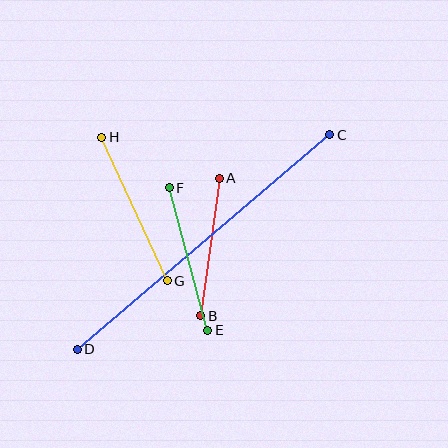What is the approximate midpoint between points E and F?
The midpoint is at approximately (189, 259) pixels.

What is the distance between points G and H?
The distance is approximately 158 pixels.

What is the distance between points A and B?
The distance is approximately 139 pixels.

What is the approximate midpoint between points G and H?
The midpoint is at approximately (134, 209) pixels.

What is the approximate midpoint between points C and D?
The midpoint is at approximately (203, 242) pixels.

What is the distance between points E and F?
The distance is approximately 148 pixels.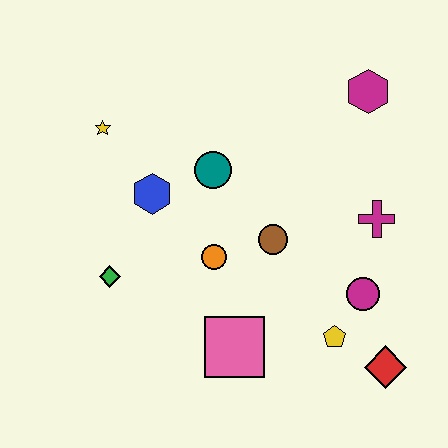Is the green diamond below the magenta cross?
Yes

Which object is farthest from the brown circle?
The yellow star is farthest from the brown circle.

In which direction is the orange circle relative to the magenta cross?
The orange circle is to the left of the magenta cross.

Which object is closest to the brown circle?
The orange circle is closest to the brown circle.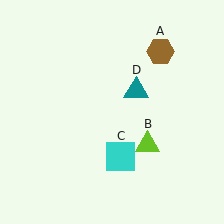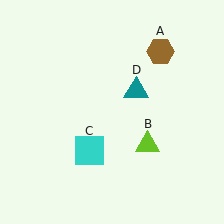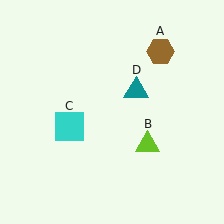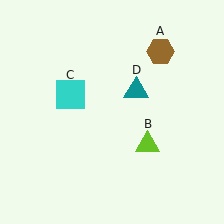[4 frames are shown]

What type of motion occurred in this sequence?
The cyan square (object C) rotated clockwise around the center of the scene.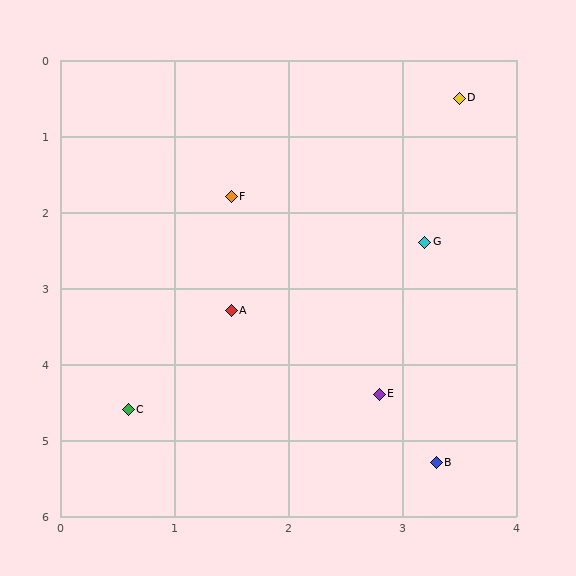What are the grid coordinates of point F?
Point F is at approximately (1.5, 1.8).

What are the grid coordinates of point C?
Point C is at approximately (0.6, 4.6).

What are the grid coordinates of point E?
Point E is at approximately (2.8, 4.4).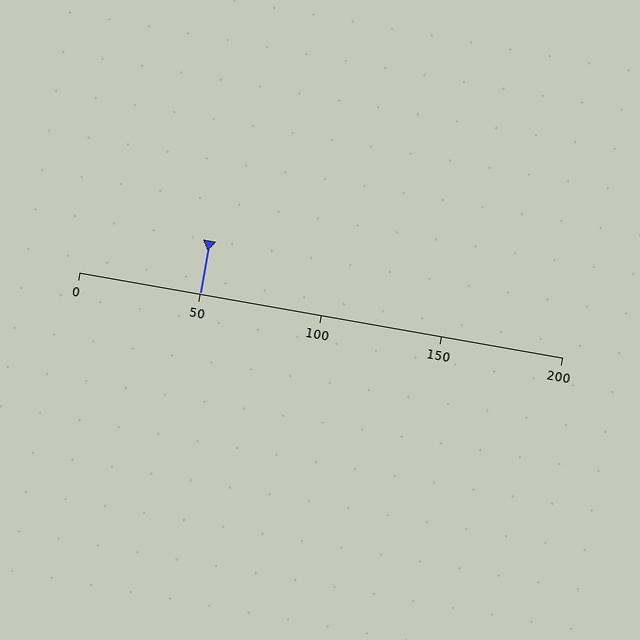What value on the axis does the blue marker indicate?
The marker indicates approximately 50.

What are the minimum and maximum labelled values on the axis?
The axis runs from 0 to 200.